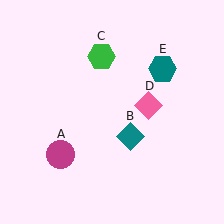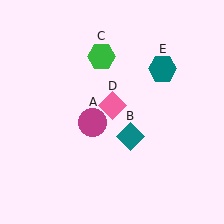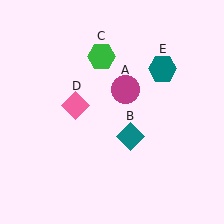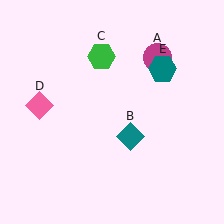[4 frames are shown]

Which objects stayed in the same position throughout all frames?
Teal diamond (object B) and green hexagon (object C) and teal hexagon (object E) remained stationary.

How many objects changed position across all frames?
2 objects changed position: magenta circle (object A), pink diamond (object D).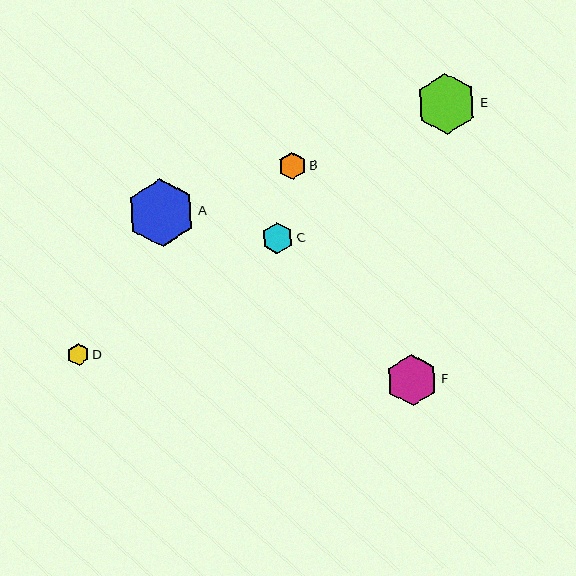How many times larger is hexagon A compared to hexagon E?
Hexagon A is approximately 1.1 times the size of hexagon E.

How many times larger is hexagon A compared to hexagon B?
Hexagon A is approximately 2.5 times the size of hexagon B.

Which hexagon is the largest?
Hexagon A is the largest with a size of approximately 68 pixels.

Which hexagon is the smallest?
Hexagon D is the smallest with a size of approximately 22 pixels.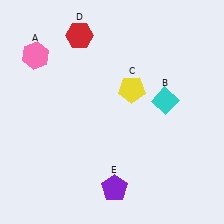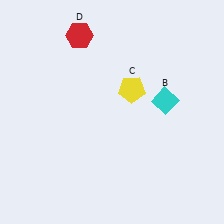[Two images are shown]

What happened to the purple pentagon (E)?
The purple pentagon (E) was removed in Image 2. It was in the bottom-right area of Image 1.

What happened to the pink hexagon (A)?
The pink hexagon (A) was removed in Image 2. It was in the top-left area of Image 1.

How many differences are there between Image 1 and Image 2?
There are 2 differences between the two images.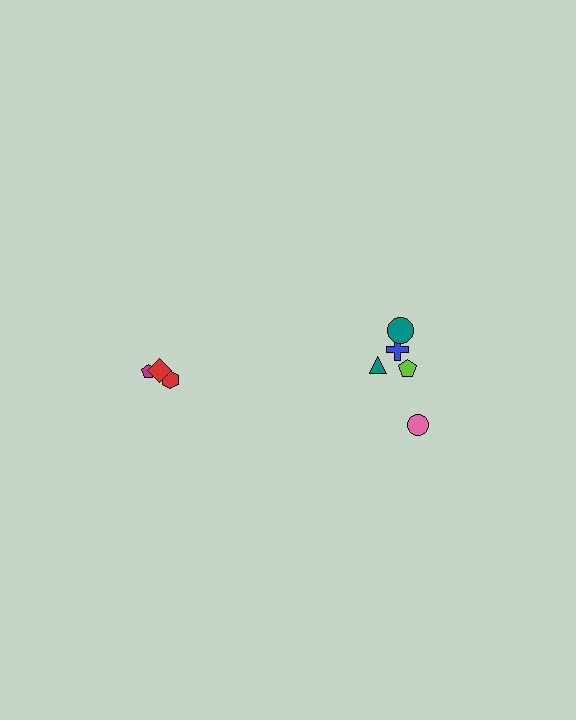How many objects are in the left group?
There are 3 objects.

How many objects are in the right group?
There are 5 objects.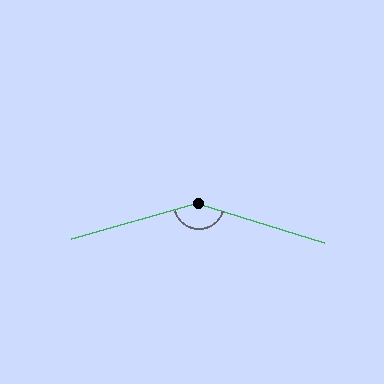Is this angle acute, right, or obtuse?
It is obtuse.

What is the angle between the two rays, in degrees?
Approximately 148 degrees.